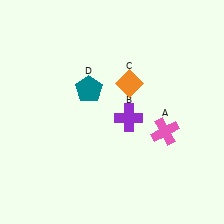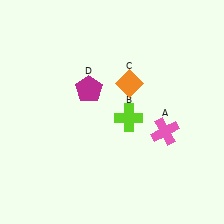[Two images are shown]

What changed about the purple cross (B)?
In Image 1, B is purple. In Image 2, it changed to lime.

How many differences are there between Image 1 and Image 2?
There are 2 differences between the two images.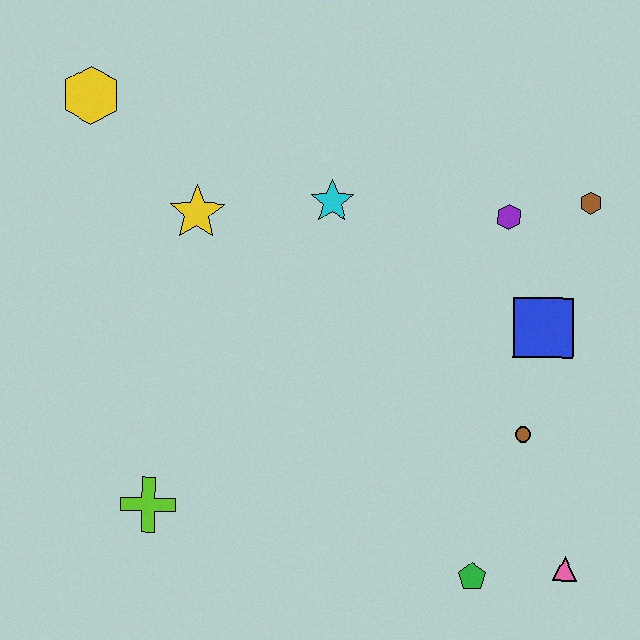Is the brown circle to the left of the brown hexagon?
Yes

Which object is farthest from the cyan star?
The pink triangle is farthest from the cyan star.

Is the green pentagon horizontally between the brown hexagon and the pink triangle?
No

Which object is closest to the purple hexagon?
The brown hexagon is closest to the purple hexagon.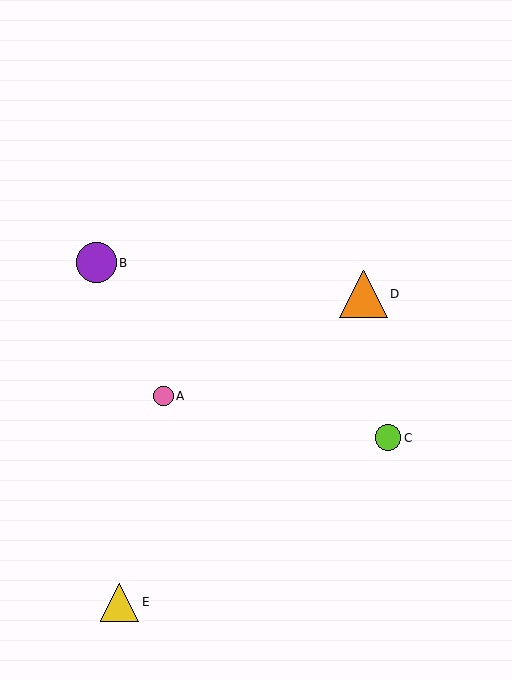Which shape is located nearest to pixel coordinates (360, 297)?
The orange triangle (labeled D) at (364, 294) is nearest to that location.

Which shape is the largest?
The orange triangle (labeled D) is the largest.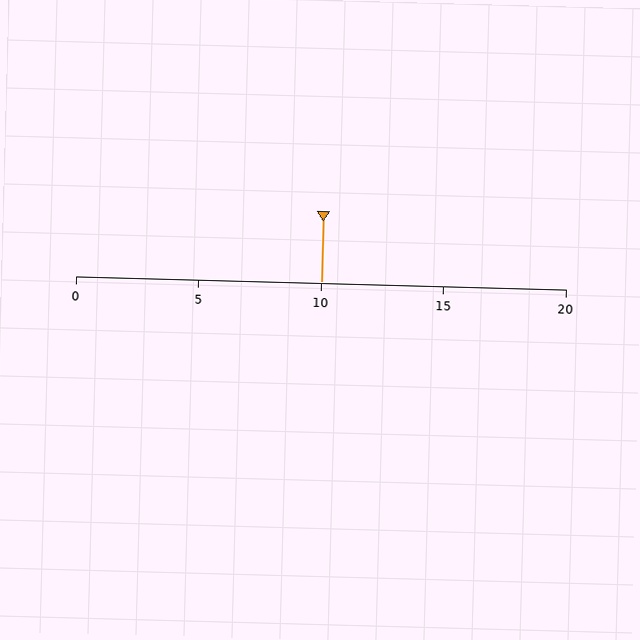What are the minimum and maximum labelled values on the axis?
The axis runs from 0 to 20.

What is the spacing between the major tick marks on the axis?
The major ticks are spaced 5 apart.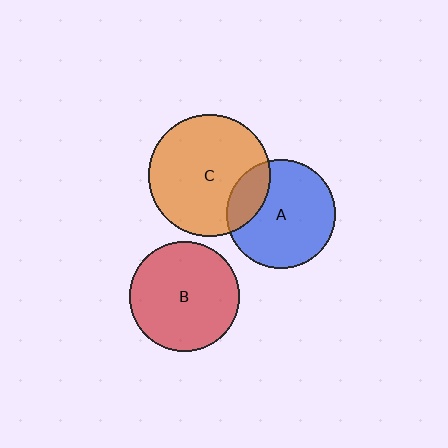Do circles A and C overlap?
Yes.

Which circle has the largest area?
Circle C (orange).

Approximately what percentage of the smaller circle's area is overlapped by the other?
Approximately 20%.